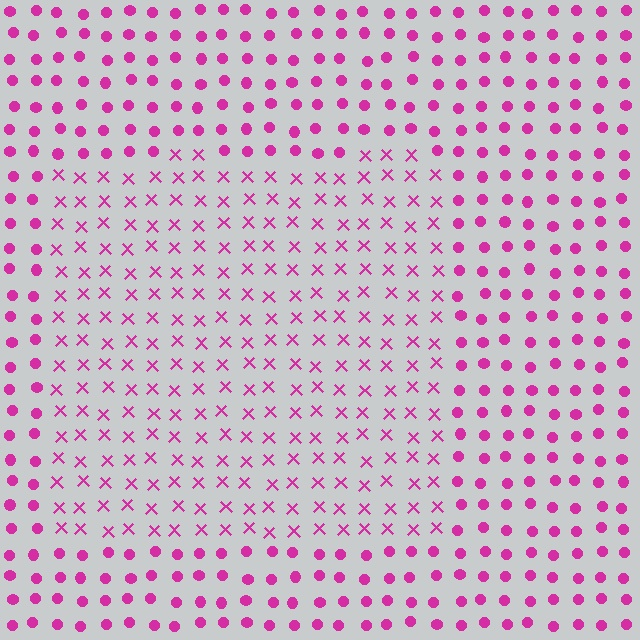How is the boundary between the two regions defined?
The boundary is defined by a change in element shape: X marks inside vs. circles outside. All elements share the same color and spacing.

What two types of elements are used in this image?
The image uses X marks inside the rectangle region and circles outside it.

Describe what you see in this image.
The image is filled with small magenta elements arranged in a uniform grid. A rectangle-shaped region contains X marks, while the surrounding area contains circles. The boundary is defined purely by the change in element shape.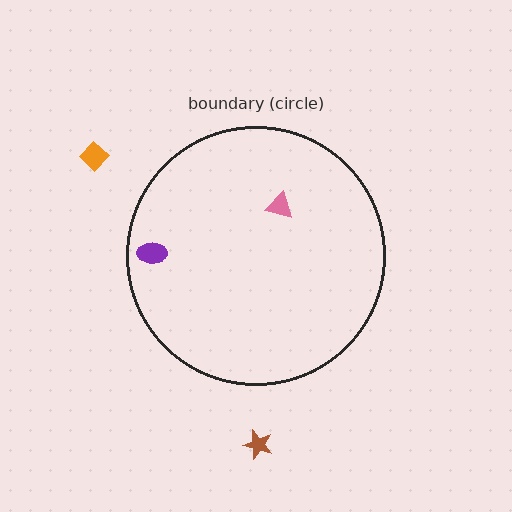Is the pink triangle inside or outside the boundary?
Inside.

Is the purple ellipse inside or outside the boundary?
Inside.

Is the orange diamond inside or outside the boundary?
Outside.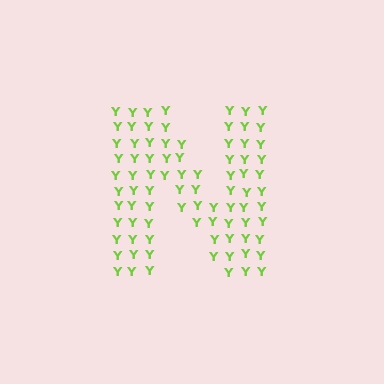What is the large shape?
The large shape is the letter N.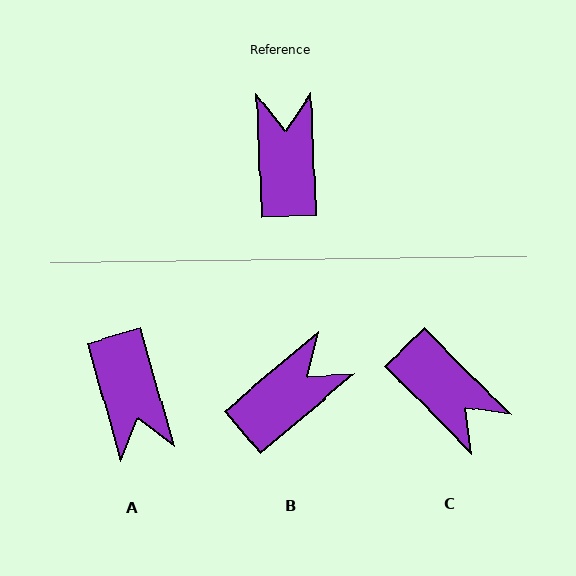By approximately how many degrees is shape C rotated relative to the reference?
Approximately 138 degrees clockwise.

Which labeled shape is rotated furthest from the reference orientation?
A, about 166 degrees away.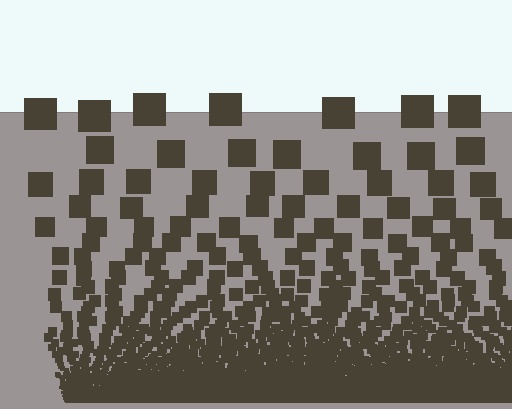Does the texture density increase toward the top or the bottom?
Density increases toward the bottom.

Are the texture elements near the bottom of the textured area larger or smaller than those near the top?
Smaller. The gradient is inverted — elements near the bottom are smaller and denser.